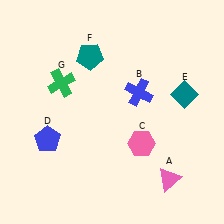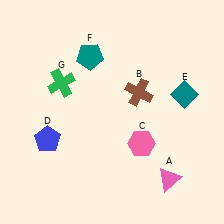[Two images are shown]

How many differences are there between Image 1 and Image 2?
There is 1 difference between the two images.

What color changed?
The cross (B) changed from blue in Image 1 to brown in Image 2.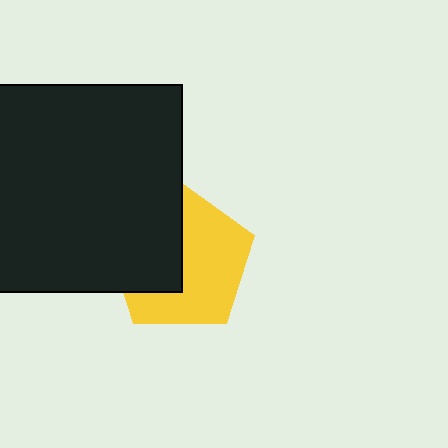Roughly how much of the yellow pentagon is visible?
About half of it is visible (roughly 58%).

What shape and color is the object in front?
The object in front is a black square.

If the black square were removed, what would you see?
You would see the complete yellow pentagon.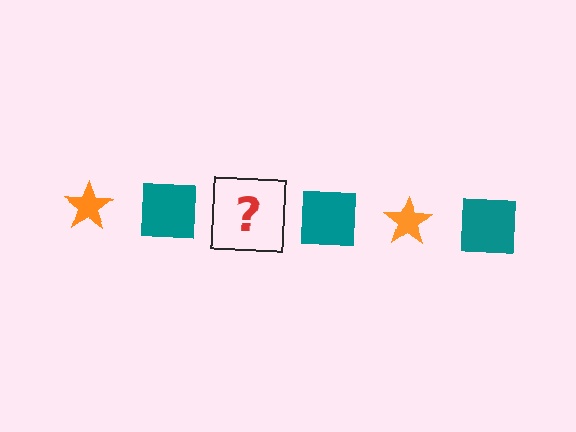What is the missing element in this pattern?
The missing element is an orange star.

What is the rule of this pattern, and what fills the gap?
The rule is that the pattern alternates between orange star and teal square. The gap should be filled with an orange star.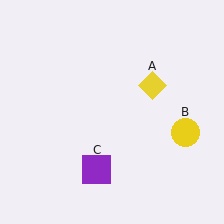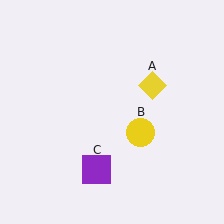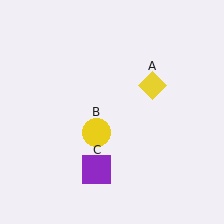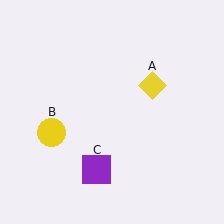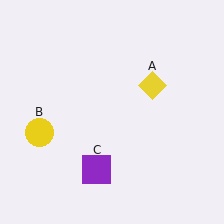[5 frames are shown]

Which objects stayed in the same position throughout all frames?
Yellow diamond (object A) and purple square (object C) remained stationary.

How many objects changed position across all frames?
1 object changed position: yellow circle (object B).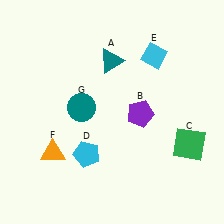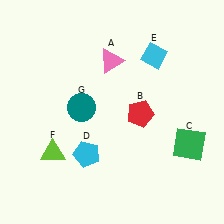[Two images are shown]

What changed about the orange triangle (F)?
In Image 1, F is orange. In Image 2, it changed to lime.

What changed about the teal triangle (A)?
In Image 1, A is teal. In Image 2, it changed to pink.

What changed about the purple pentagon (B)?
In Image 1, B is purple. In Image 2, it changed to red.